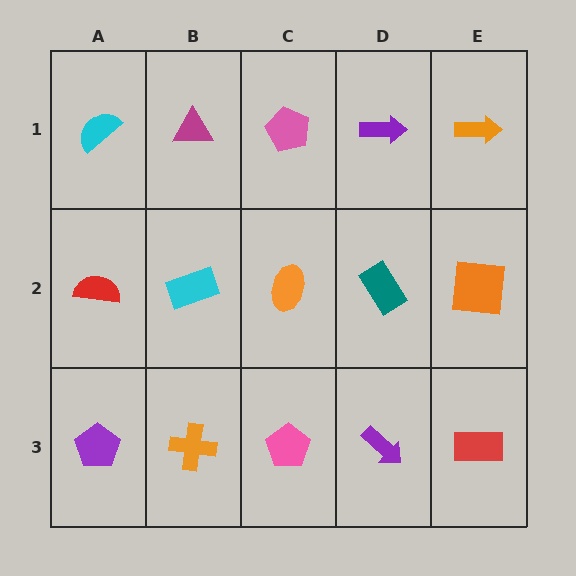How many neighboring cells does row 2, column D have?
4.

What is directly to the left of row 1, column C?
A magenta triangle.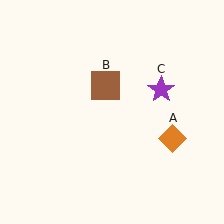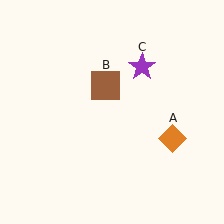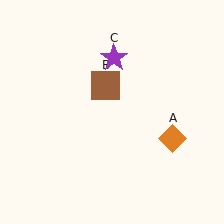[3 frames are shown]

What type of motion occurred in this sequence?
The purple star (object C) rotated counterclockwise around the center of the scene.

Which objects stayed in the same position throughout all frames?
Orange diamond (object A) and brown square (object B) remained stationary.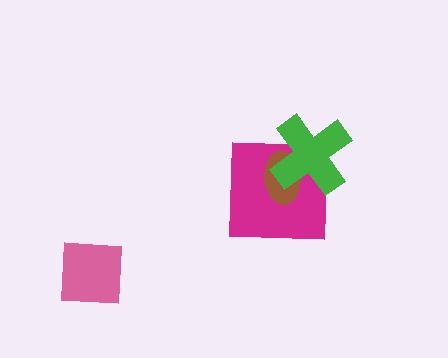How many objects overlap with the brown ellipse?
2 objects overlap with the brown ellipse.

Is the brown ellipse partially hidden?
Yes, it is partially covered by another shape.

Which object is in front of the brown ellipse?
The green cross is in front of the brown ellipse.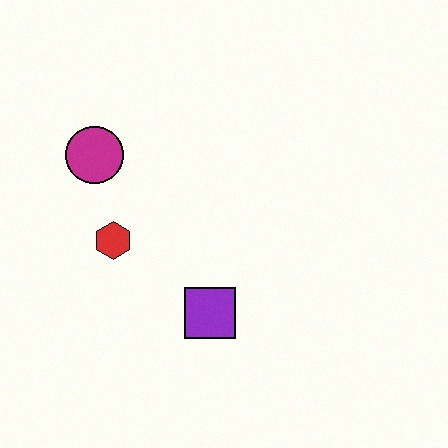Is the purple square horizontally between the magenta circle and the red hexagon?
No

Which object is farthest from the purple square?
The magenta circle is farthest from the purple square.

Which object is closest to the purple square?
The red hexagon is closest to the purple square.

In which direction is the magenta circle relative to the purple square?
The magenta circle is above the purple square.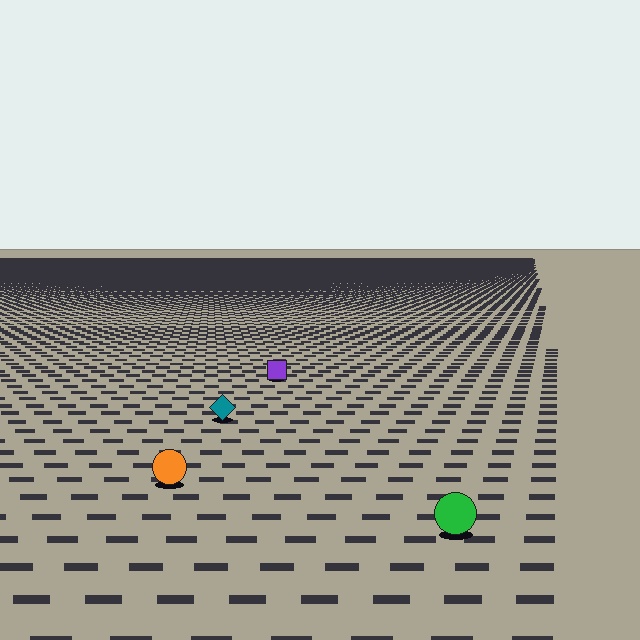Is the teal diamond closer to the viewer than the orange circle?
No. The orange circle is closer — you can tell from the texture gradient: the ground texture is coarser near it.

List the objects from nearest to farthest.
From nearest to farthest: the green circle, the orange circle, the teal diamond, the purple square.